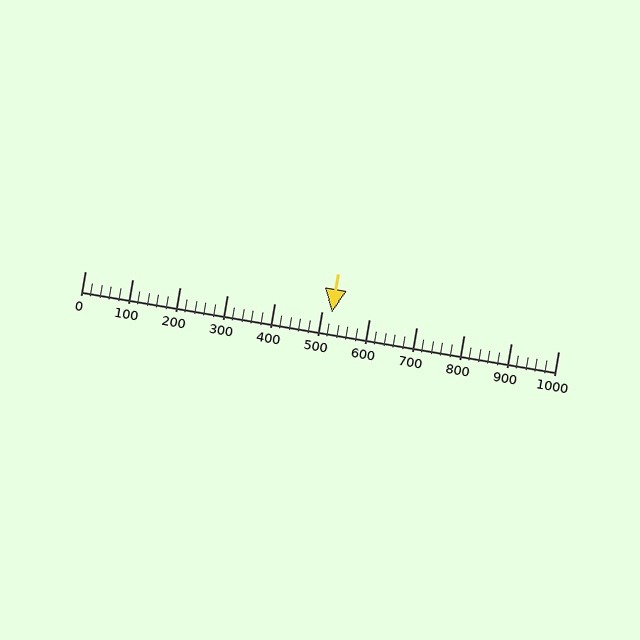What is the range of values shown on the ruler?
The ruler shows values from 0 to 1000.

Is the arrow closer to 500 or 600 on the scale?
The arrow is closer to 500.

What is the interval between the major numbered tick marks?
The major tick marks are spaced 100 units apart.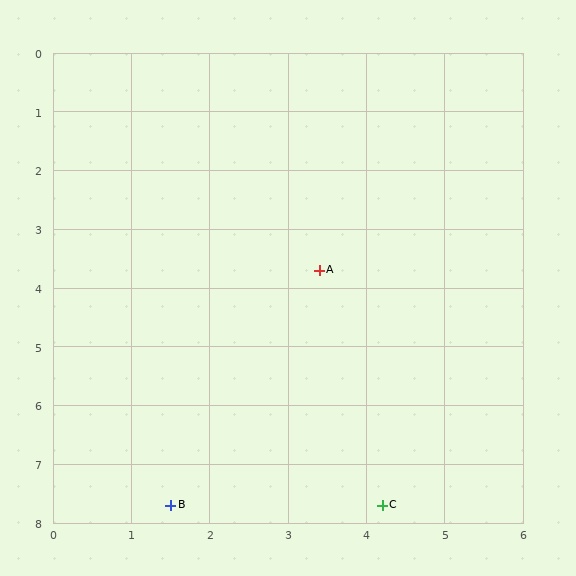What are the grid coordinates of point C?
Point C is at approximately (4.2, 7.7).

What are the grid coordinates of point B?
Point B is at approximately (1.5, 7.7).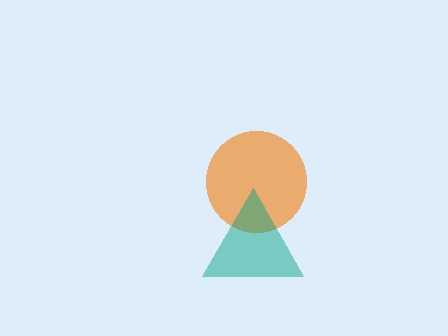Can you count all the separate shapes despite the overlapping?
Yes, there are 2 separate shapes.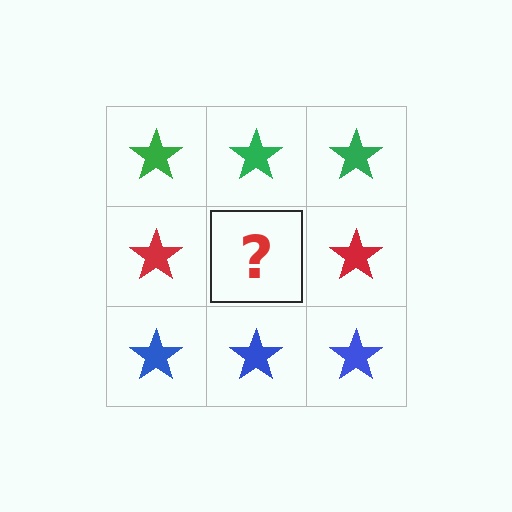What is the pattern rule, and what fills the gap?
The rule is that each row has a consistent color. The gap should be filled with a red star.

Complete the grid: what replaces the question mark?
The question mark should be replaced with a red star.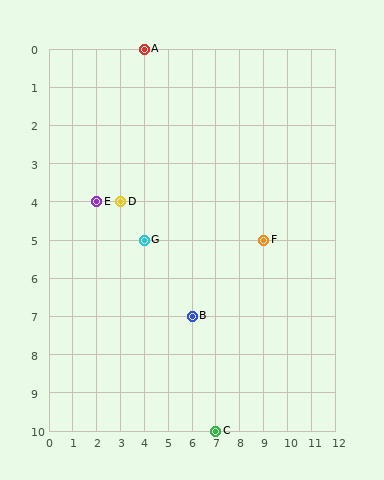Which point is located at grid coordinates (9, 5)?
Point F is at (9, 5).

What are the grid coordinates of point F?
Point F is at grid coordinates (9, 5).